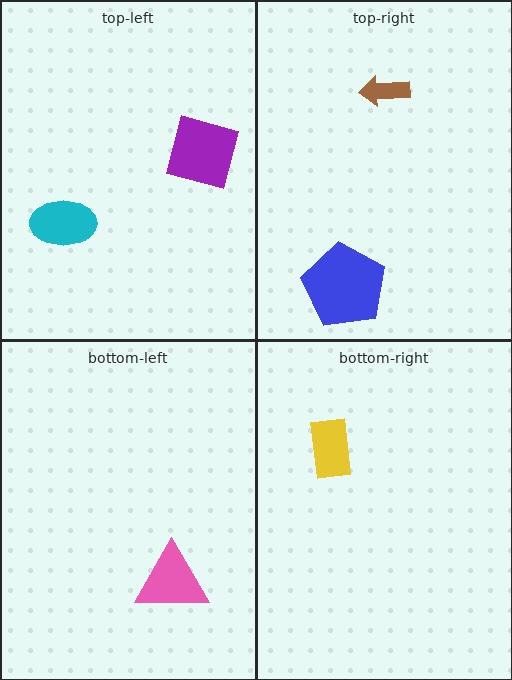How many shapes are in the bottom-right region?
1.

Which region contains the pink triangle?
The bottom-left region.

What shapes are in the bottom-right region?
The yellow rectangle.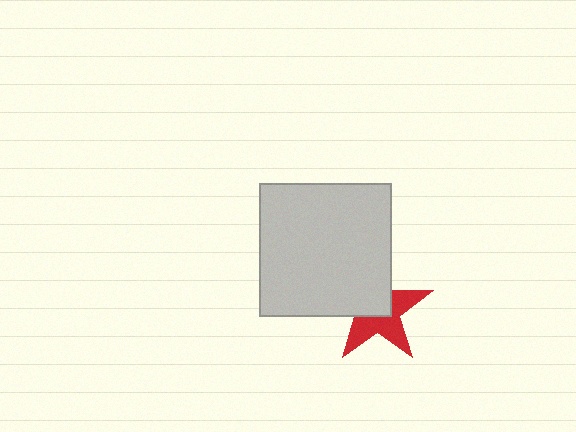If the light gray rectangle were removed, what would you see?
You would see the complete red star.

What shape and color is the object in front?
The object in front is a light gray rectangle.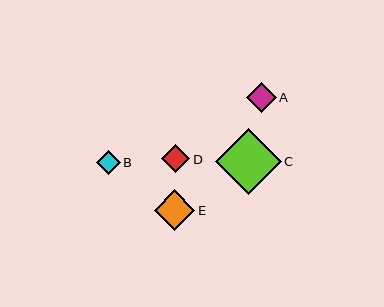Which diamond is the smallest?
Diamond B is the smallest with a size of approximately 23 pixels.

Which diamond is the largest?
Diamond C is the largest with a size of approximately 66 pixels.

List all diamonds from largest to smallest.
From largest to smallest: C, E, A, D, B.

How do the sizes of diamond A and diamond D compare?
Diamond A and diamond D are approximately the same size.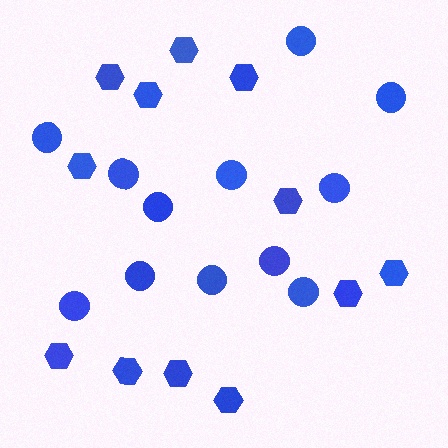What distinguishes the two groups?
There are 2 groups: one group of hexagons (12) and one group of circles (12).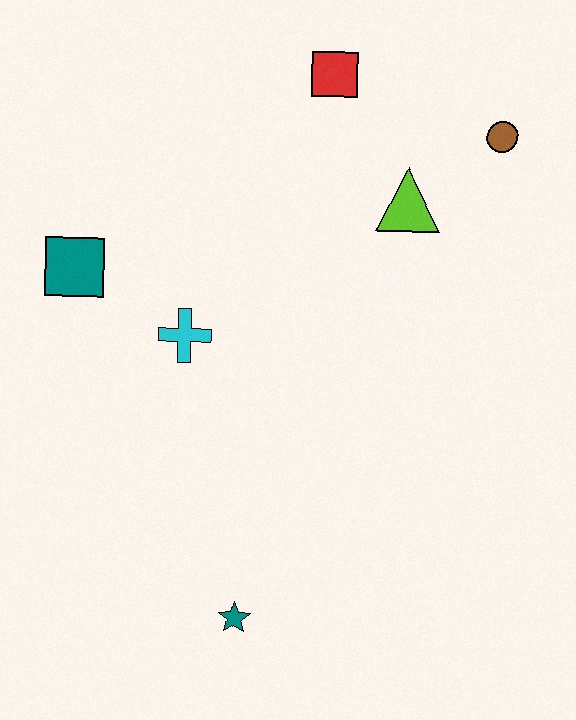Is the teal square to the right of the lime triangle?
No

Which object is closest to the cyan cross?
The teal square is closest to the cyan cross.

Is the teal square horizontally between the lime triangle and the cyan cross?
No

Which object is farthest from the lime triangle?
The teal star is farthest from the lime triangle.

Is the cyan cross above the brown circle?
No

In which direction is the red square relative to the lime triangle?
The red square is above the lime triangle.